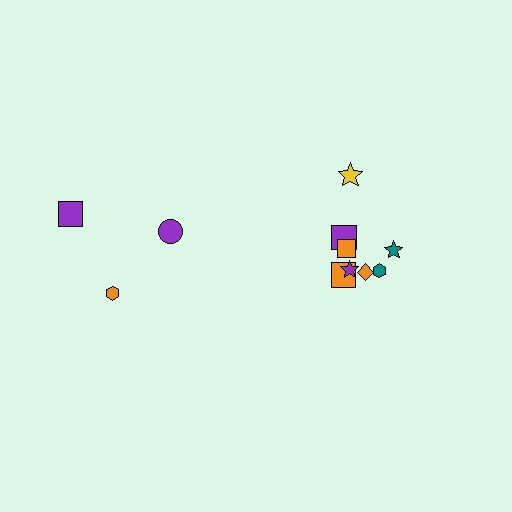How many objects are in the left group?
There are 3 objects.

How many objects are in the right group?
There are 8 objects.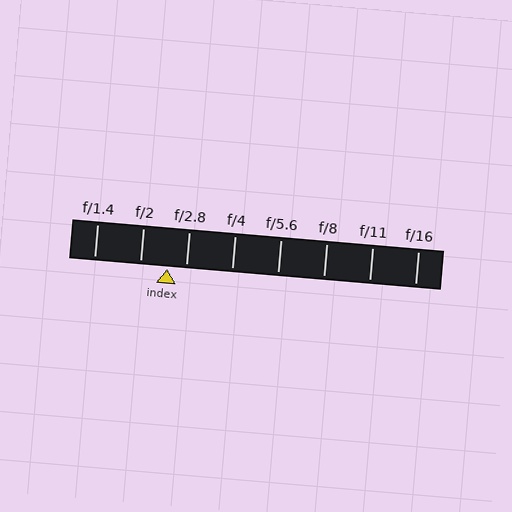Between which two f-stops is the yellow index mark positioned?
The index mark is between f/2 and f/2.8.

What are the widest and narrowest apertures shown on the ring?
The widest aperture shown is f/1.4 and the narrowest is f/16.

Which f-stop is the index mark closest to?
The index mark is closest to f/2.8.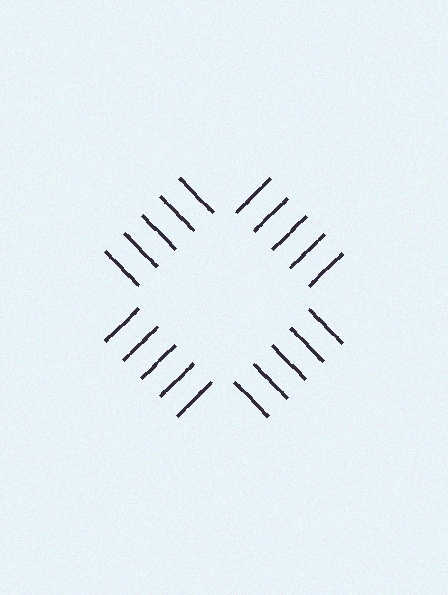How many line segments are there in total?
20 — 5 along each of the 4 edges.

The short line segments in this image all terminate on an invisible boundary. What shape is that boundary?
An illusory square — the line segments terminate on its edges but no continuous stroke is drawn.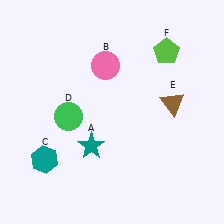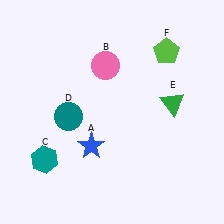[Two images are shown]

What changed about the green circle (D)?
In Image 1, D is green. In Image 2, it changed to teal.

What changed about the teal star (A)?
In Image 1, A is teal. In Image 2, it changed to blue.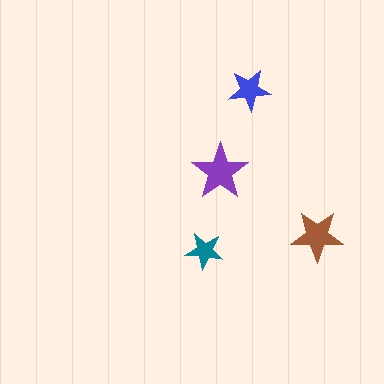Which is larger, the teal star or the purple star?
The purple one.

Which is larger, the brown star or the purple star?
The purple one.